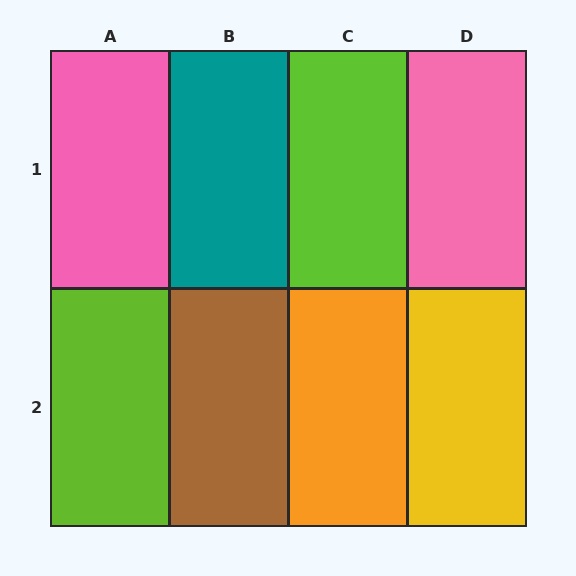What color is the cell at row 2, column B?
Brown.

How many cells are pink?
2 cells are pink.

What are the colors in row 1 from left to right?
Pink, teal, lime, pink.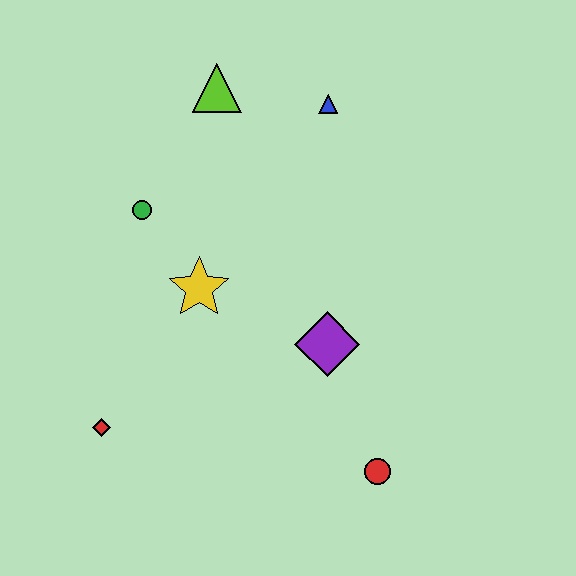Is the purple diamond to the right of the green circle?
Yes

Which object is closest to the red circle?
The purple diamond is closest to the red circle.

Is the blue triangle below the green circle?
No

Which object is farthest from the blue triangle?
The red diamond is farthest from the blue triangle.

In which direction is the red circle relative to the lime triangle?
The red circle is below the lime triangle.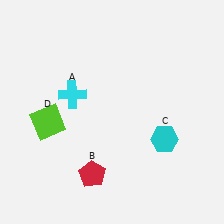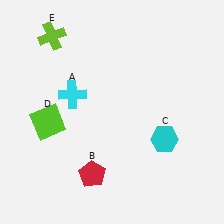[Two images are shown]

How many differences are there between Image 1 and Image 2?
There is 1 difference between the two images.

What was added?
A lime cross (E) was added in Image 2.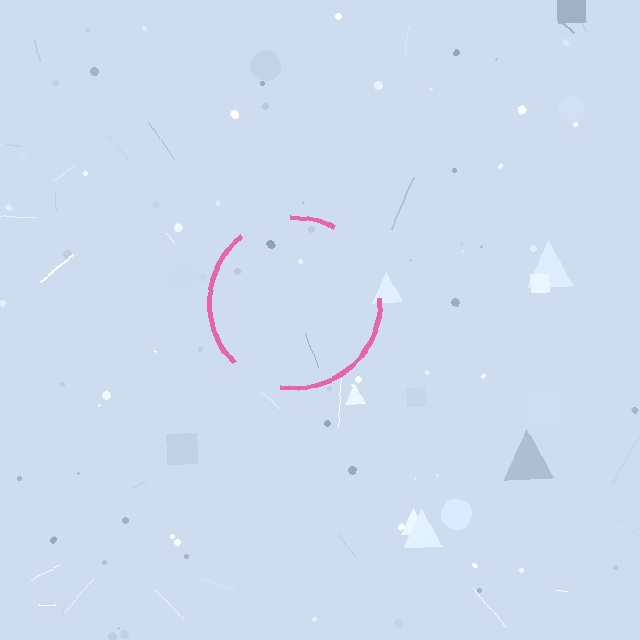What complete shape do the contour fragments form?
The contour fragments form a circle.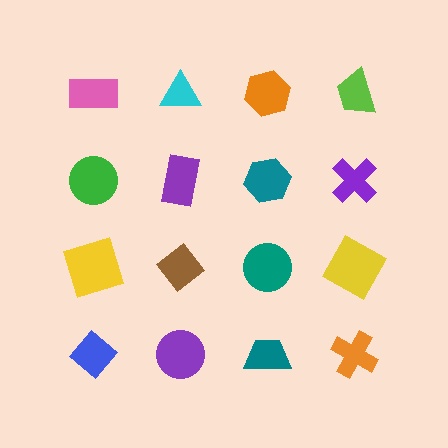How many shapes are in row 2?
4 shapes.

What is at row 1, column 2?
A cyan triangle.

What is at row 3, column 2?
A brown diamond.